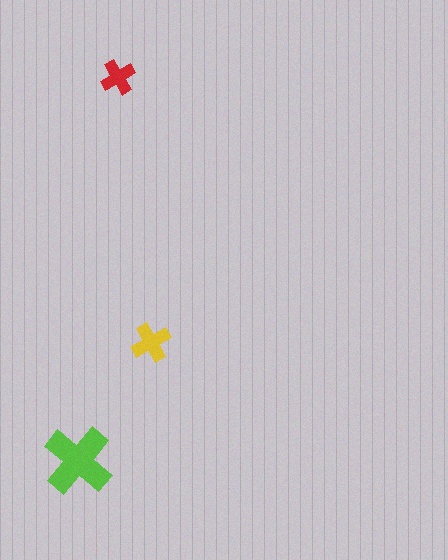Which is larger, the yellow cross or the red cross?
The yellow one.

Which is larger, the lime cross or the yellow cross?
The lime one.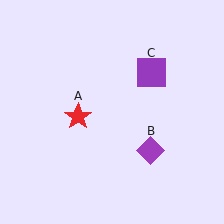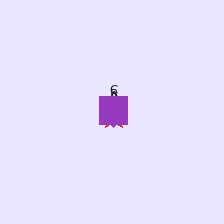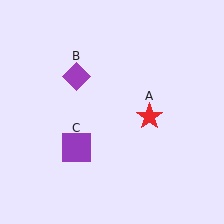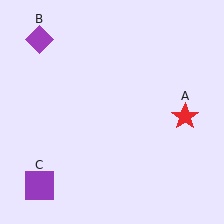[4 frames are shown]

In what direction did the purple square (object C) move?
The purple square (object C) moved down and to the left.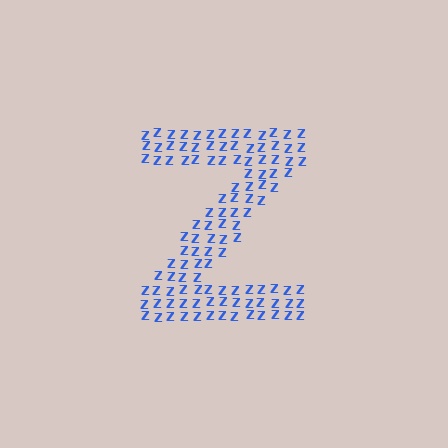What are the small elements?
The small elements are letter Z's.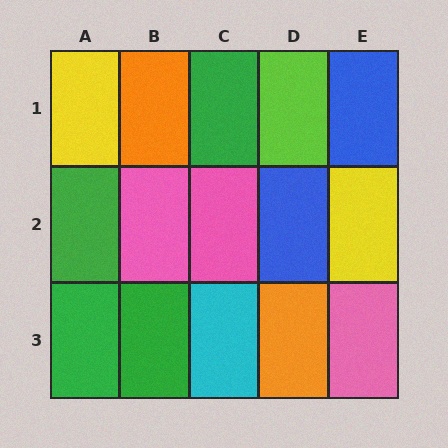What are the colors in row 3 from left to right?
Green, green, cyan, orange, pink.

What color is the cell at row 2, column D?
Blue.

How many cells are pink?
3 cells are pink.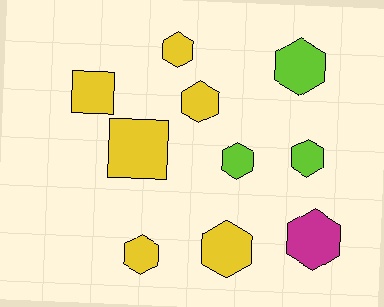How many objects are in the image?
There are 10 objects.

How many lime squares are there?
There are no lime squares.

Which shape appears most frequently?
Hexagon, with 8 objects.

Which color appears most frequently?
Yellow, with 6 objects.